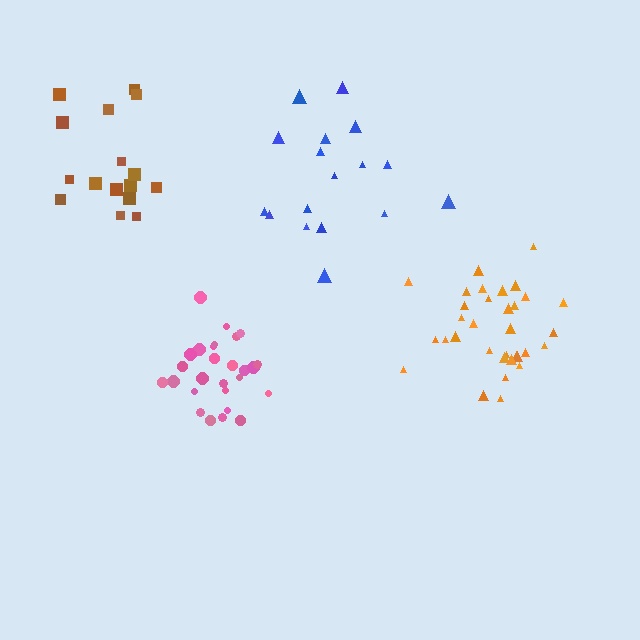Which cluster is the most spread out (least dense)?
Blue.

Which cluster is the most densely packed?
Pink.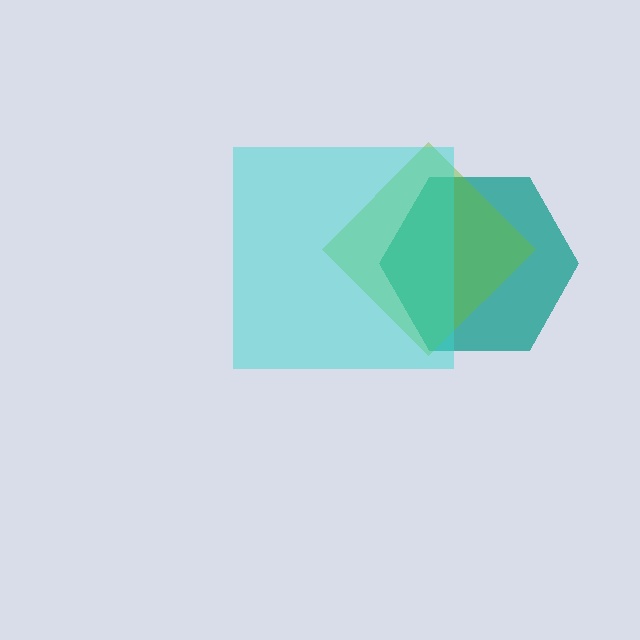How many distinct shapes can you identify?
There are 3 distinct shapes: a teal hexagon, a lime diamond, a cyan square.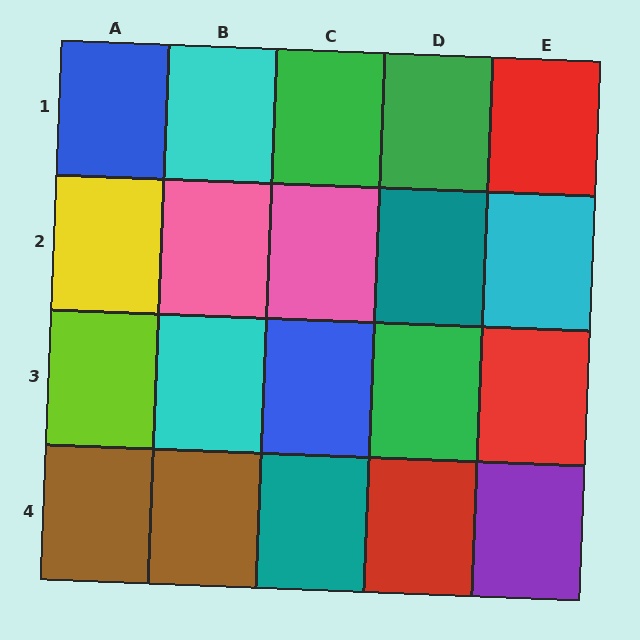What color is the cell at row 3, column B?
Cyan.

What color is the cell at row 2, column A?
Yellow.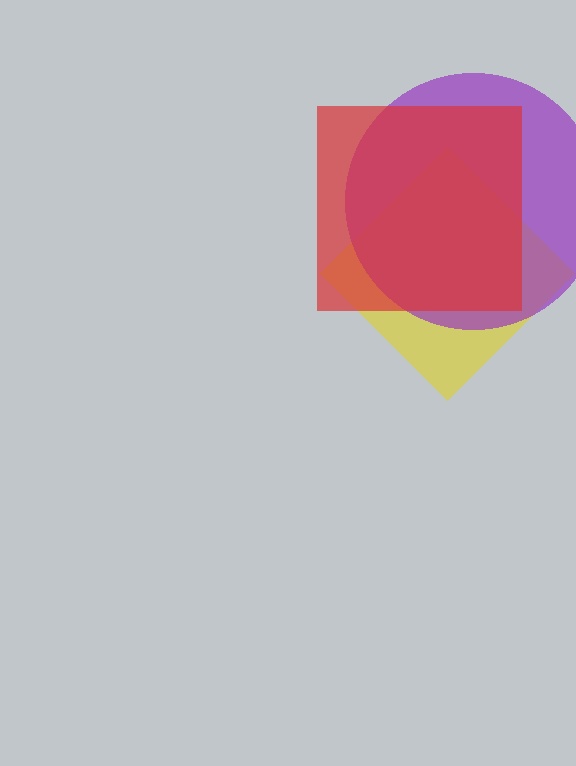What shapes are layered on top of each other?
The layered shapes are: a yellow diamond, a purple circle, a red square.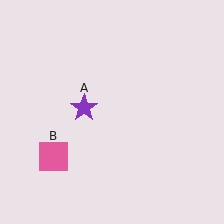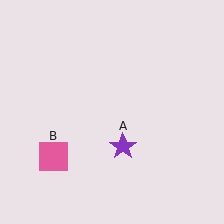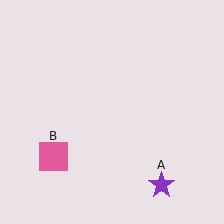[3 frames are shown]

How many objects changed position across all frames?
1 object changed position: purple star (object A).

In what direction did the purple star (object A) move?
The purple star (object A) moved down and to the right.